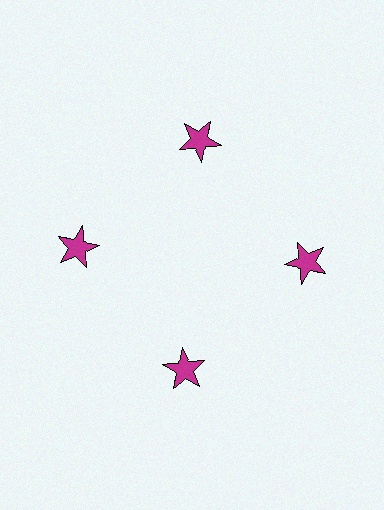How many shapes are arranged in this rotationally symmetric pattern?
There are 4 shapes, arranged in 4 groups of 1.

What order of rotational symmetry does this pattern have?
This pattern has 4-fold rotational symmetry.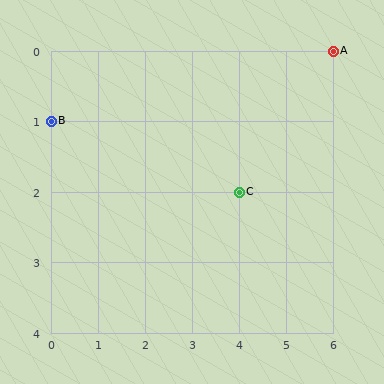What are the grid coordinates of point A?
Point A is at grid coordinates (6, 0).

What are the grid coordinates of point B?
Point B is at grid coordinates (0, 1).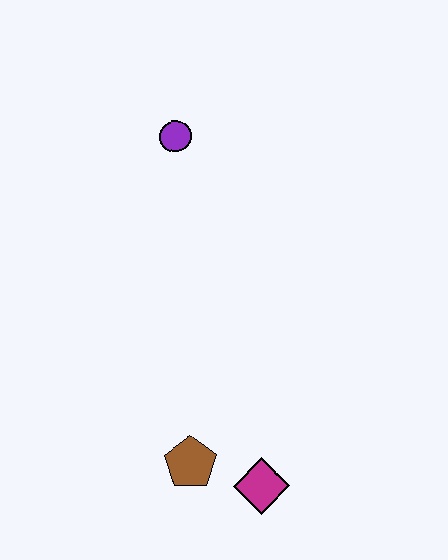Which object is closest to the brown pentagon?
The magenta diamond is closest to the brown pentagon.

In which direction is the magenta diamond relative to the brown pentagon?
The magenta diamond is to the right of the brown pentagon.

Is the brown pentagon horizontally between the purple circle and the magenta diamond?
Yes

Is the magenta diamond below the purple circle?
Yes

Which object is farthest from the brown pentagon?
The purple circle is farthest from the brown pentagon.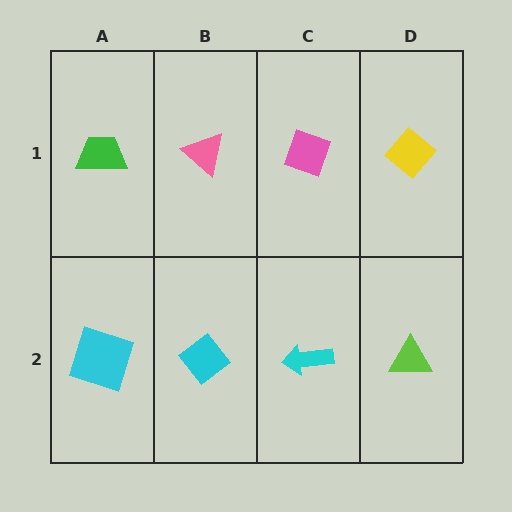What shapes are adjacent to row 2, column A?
A green trapezoid (row 1, column A), a cyan diamond (row 2, column B).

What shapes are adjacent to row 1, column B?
A cyan diamond (row 2, column B), a green trapezoid (row 1, column A), a pink diamond (row 1, column C).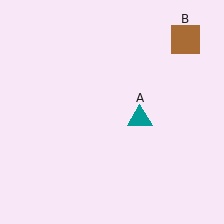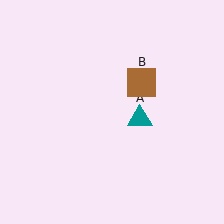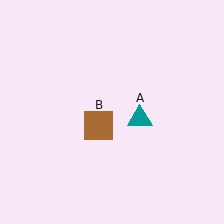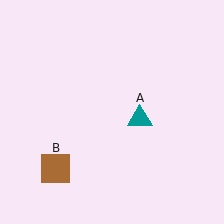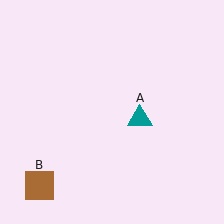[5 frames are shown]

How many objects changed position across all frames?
1 object changed position: brown square (object B).